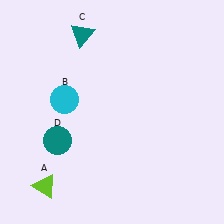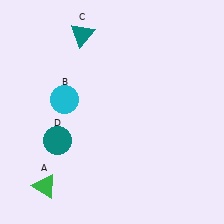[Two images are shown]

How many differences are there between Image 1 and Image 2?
There is 1 difference between the two images.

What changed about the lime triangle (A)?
In Image 1, A is lime. In Image 2, it changed to green.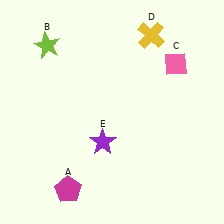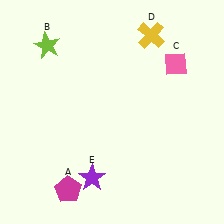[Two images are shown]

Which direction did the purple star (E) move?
The purple star (E) moved down.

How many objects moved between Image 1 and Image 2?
1 object moved between the two images.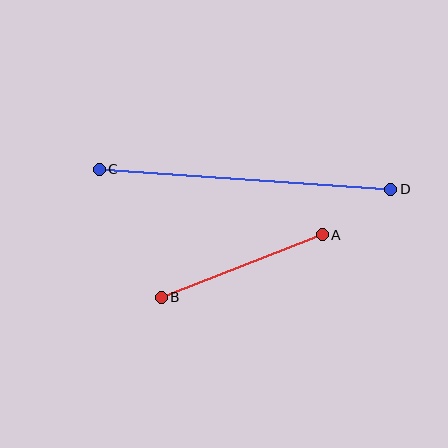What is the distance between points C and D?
The distance is approximately 292 pixels.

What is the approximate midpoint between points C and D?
The midpoint is at approximately (245, 179) pixels.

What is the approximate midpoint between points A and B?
The midpoint is at approximately (242, 266) pixels.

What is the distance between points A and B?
The distance is approximately 173 pixels.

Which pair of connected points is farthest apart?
Points C and D are farthest apart.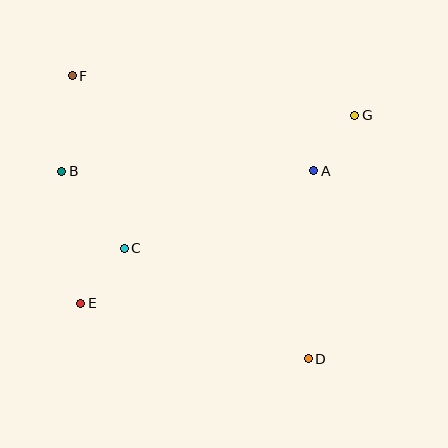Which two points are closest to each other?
Points A and G are closest to each other.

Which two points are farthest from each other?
Points D and F are farthest from each other.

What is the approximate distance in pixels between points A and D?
The distance between A and D is approximately 188 pixels.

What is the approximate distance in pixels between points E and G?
The distance between E and G is approximately 332 pixels.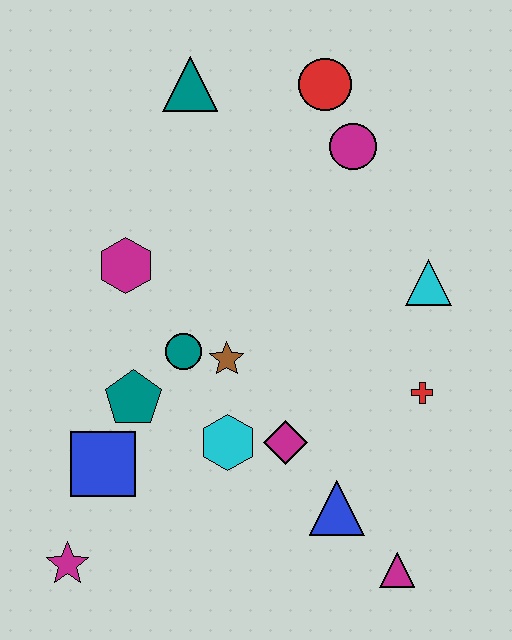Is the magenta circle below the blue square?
No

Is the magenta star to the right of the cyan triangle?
No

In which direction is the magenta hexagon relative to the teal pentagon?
The magenta hexagon is above the teal pentagon.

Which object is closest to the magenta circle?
The red circle is closest to the magenta circle.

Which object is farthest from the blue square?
The red circle is farthest from the blue square.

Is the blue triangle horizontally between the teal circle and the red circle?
No